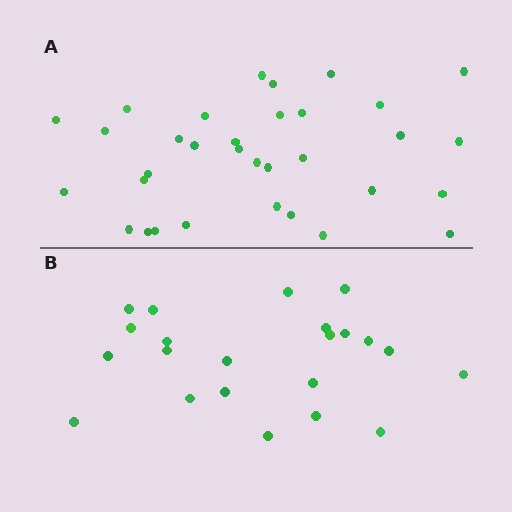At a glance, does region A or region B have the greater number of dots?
Region A (the top region) has more dots.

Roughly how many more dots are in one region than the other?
Region A has roughly 12 or so more dots than region B.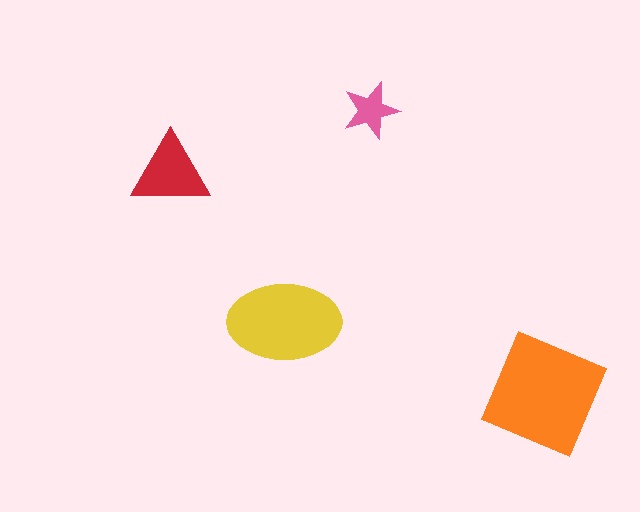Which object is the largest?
The orange square.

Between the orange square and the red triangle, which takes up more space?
The orange square.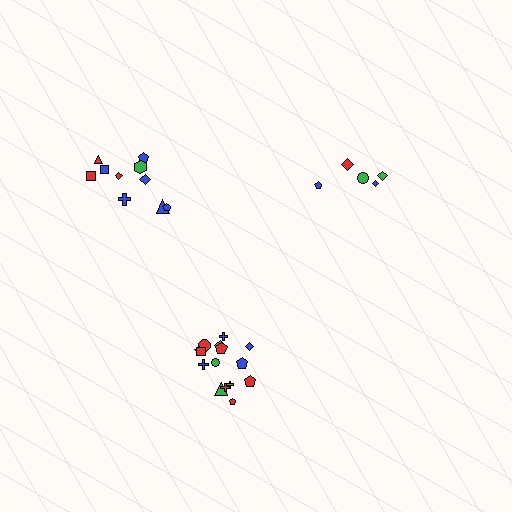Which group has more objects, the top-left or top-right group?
The top-left group.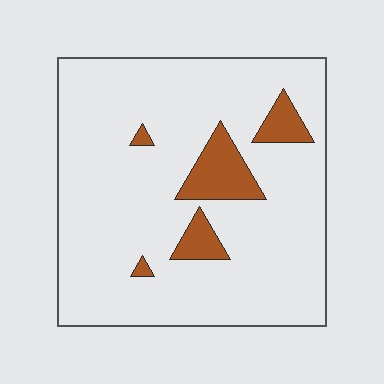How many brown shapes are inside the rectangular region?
5.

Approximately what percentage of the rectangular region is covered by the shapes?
Approximately 10%.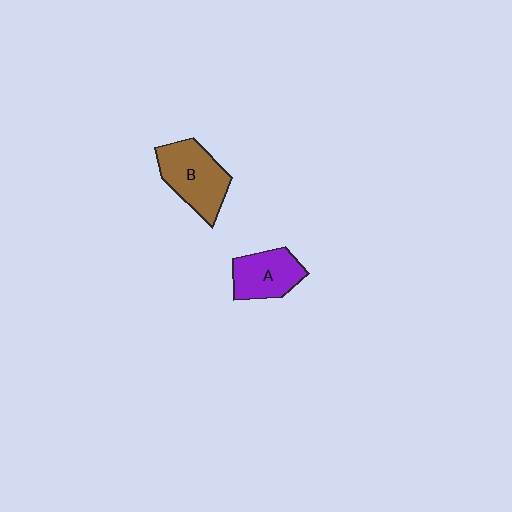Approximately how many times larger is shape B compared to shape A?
Approximately 1.3 times.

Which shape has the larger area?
Shape B (brown).